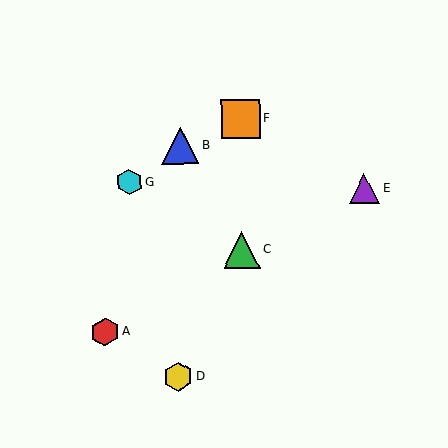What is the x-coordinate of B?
Object B is at x≈180.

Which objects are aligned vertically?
Objects C, F are aligned vertically.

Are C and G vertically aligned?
No, C is at x≈242 and G is at x≈129.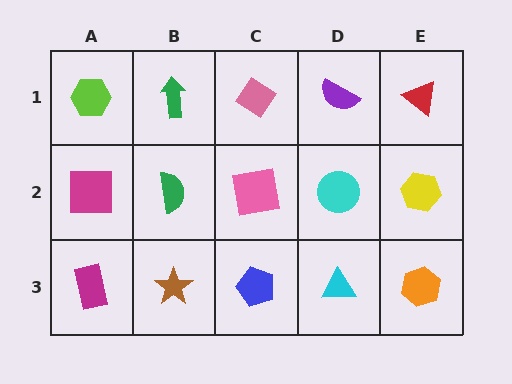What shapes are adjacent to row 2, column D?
A purple semicircle (row 1, column D), a cyan triangle (row 3, column D), a pink square (row 2, column C), a yellow hexagon (row 2, column E).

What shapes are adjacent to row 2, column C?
A pink diamond (row 1, column C), a blue pentagon (row 3, column C), a green semicircle (row 2, column B), a cyan circle (row 2, column D).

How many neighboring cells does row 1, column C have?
3.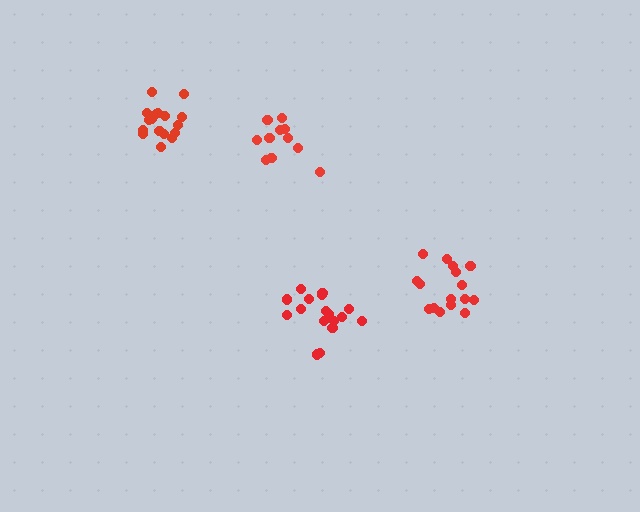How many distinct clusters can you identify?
There are 4 distinct clusters.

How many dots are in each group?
Group 1: 17 dots, Group 2: 16 dots, Group 3: 17 dots, Group 4: 12 dots (62 total).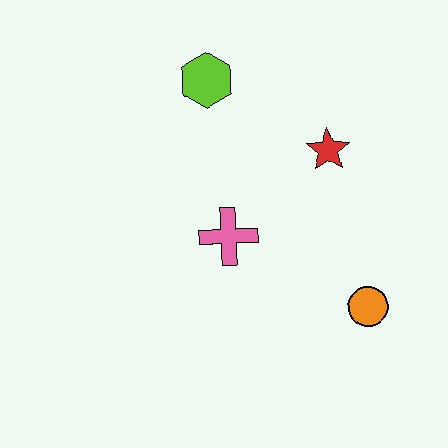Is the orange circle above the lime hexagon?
No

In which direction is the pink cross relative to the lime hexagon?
The pink cross is below the lime hexagon.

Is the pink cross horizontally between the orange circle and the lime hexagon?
Yes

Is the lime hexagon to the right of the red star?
No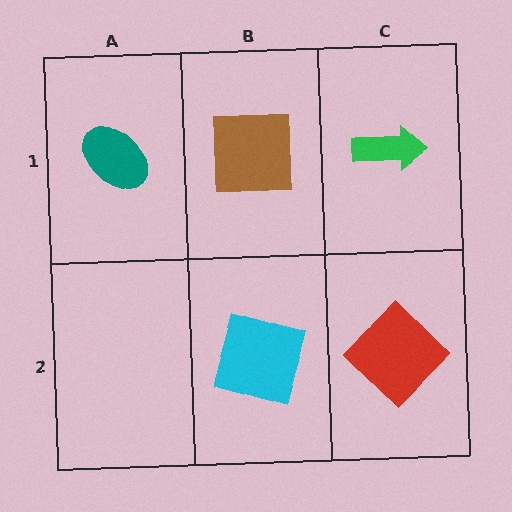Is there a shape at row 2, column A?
No, that cell is empty.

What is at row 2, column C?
A red diamond.